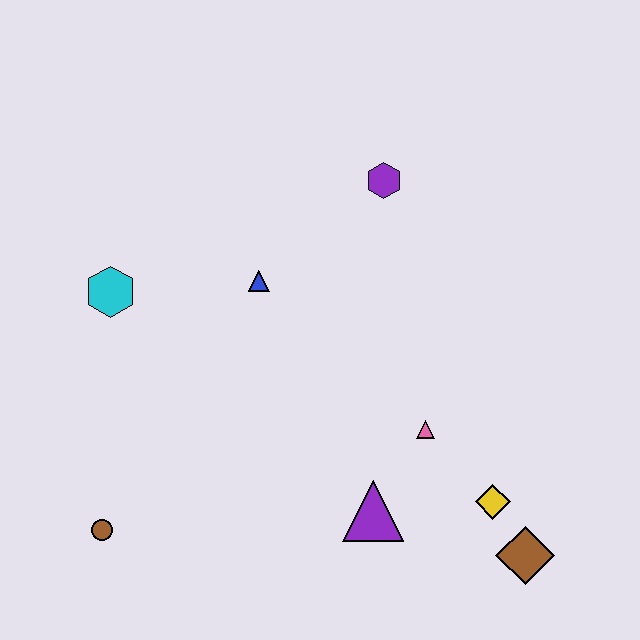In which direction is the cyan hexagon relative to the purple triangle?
The cyan hexagon is to the left of the purple triangle.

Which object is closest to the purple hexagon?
The blue triangle is closest to the purple hexagon.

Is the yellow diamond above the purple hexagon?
No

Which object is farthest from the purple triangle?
The cyan hexagon is farthest from the purple triangle.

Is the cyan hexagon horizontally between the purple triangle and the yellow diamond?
No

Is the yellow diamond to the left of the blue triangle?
No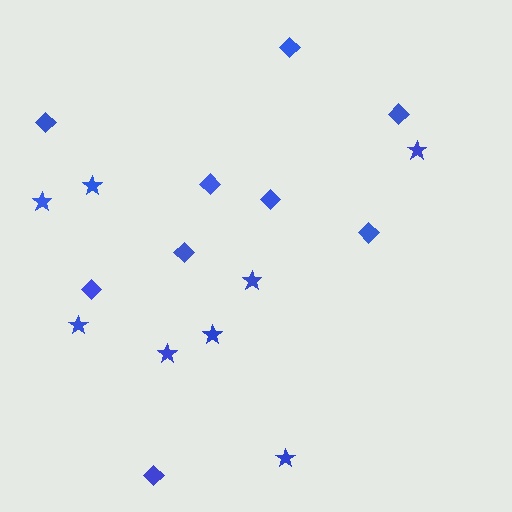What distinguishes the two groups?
There are 2 groups: one group of stars (8) and one group of diamonds (9).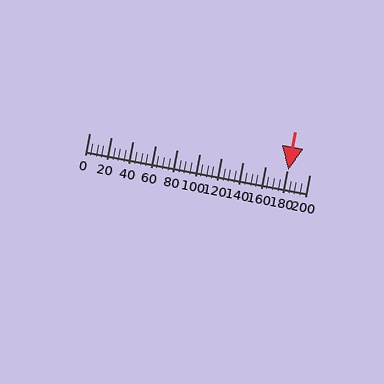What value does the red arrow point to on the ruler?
The red arrow points to approximately 181.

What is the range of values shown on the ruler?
The ruler shows values from 0 to 200.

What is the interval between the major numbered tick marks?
The major tick marks are spaced 20 units apart.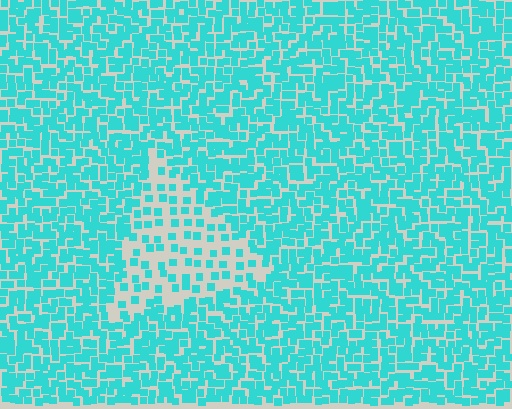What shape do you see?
I see a triangle.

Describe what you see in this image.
The image contains small cyan elements arranged at two different densities. A triangle-shaped region is visible where the elements are less densely packed than the surrounding area.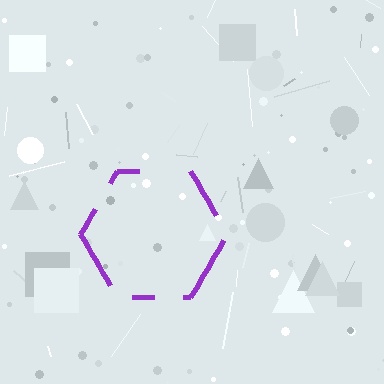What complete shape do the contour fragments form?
The contour fragments form a hexagon.